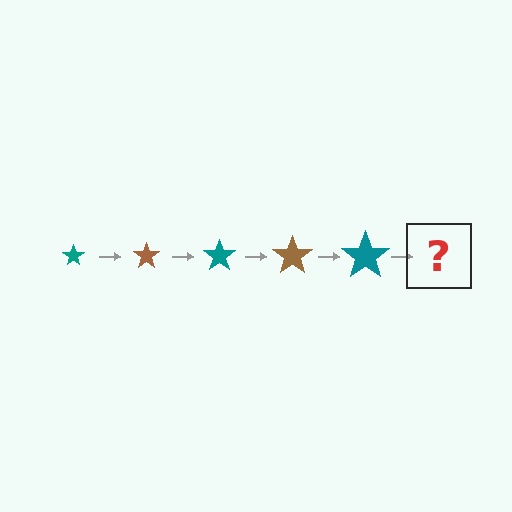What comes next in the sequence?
The next element should be a brown star, larger than the previous one.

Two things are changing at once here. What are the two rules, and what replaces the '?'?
The two rules are that the star grows larger each step and the color cycles through teal and brown. The '?' should be a brown star, larger than the previous one.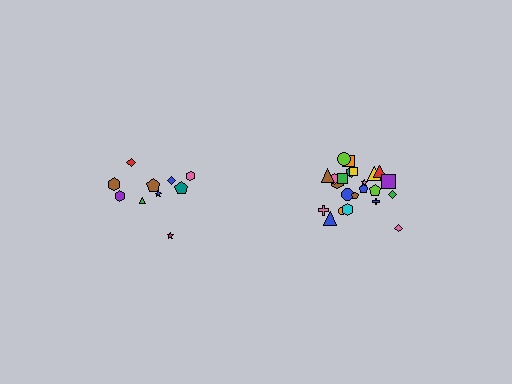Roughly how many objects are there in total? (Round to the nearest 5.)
Roughly 35 objects in total.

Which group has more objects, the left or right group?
The right group.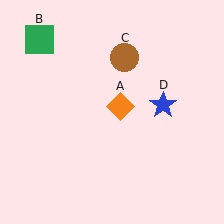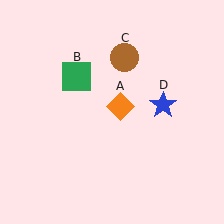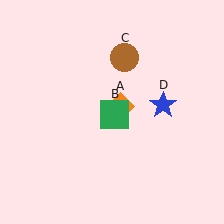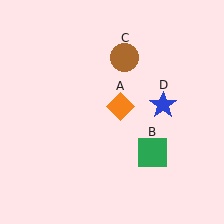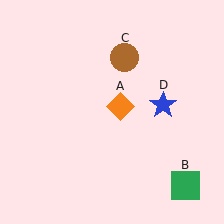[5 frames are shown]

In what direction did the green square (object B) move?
The green square (object B) moved down and to the right.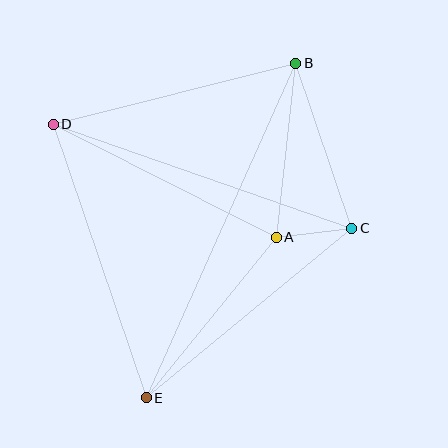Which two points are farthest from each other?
Points B and E are farthest from each other.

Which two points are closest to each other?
Points A and C are closest to each other.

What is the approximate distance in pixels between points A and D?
The distance between A and D is approximately 250 pixels.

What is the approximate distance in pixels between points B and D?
The distance between B and D is approximately 250 pixels.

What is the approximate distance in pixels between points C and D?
The distance between C and D is approximately 316 pixels.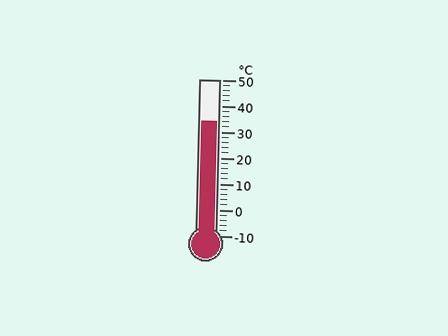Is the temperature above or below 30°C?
The temperature is above 30°C.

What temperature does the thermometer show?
The thermometer shows approximately 34°C.